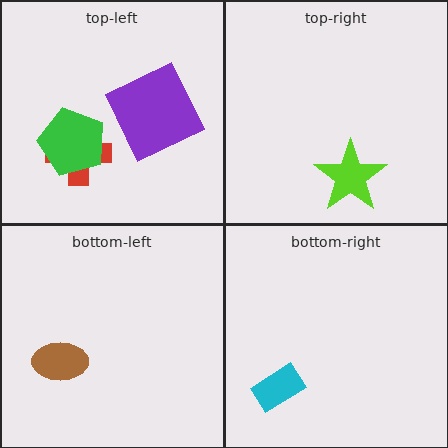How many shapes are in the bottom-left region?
1.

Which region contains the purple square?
The top-left region.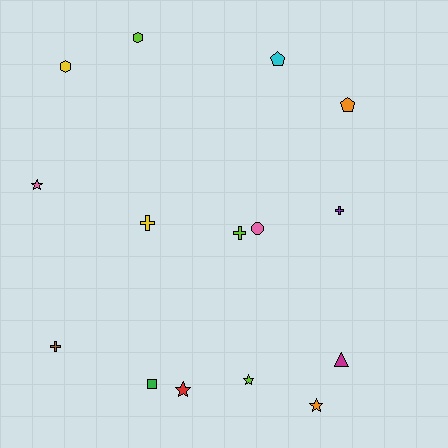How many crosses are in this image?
There are 4 crosses.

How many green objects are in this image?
There is 1 green object.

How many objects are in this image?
There are 15 objects.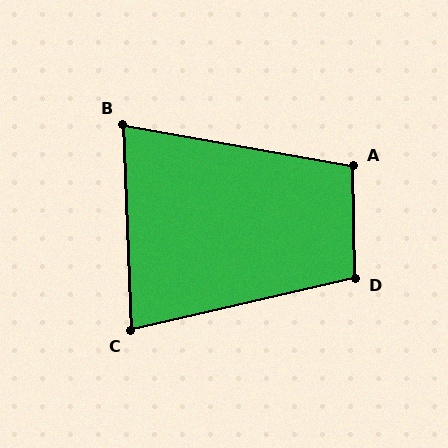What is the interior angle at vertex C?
Approximately 79 degrees (acute).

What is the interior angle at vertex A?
Approximately 101 degrees (obtuse).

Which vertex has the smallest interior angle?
B, at approximately 78 degrees.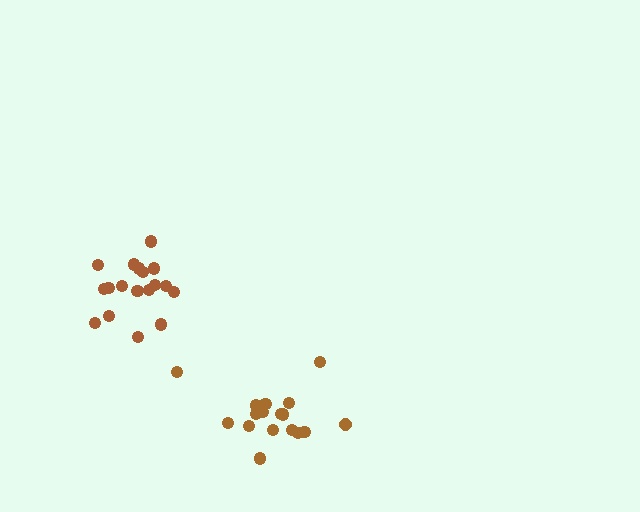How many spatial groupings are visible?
There are 2 spatial groupings.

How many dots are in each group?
Group 1: 18 dots, Group 2: 17 dots (35 total).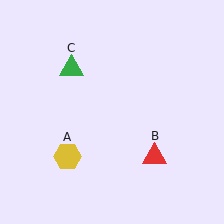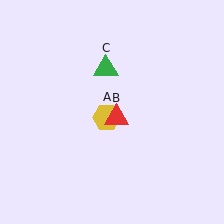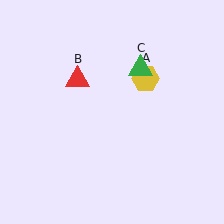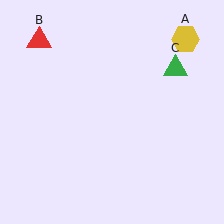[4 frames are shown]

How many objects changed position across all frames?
3 objects changed position: yellow hexagon (object A), red triangle (object B), green triangle (object C).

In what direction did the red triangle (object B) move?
The red triangle (object B) moved up and to the left.